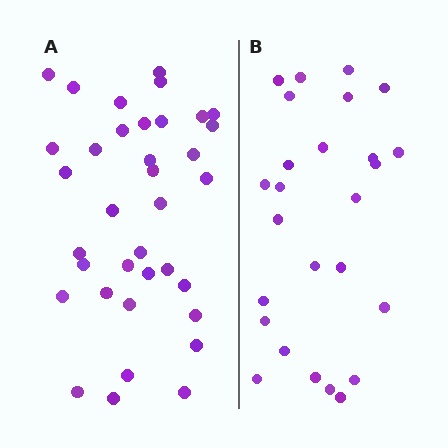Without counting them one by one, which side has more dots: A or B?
Region A (the left region) has more dots.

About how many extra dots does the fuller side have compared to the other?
Region A has roughly 10 or so more dots than region B.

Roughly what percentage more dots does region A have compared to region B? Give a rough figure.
About 40% more.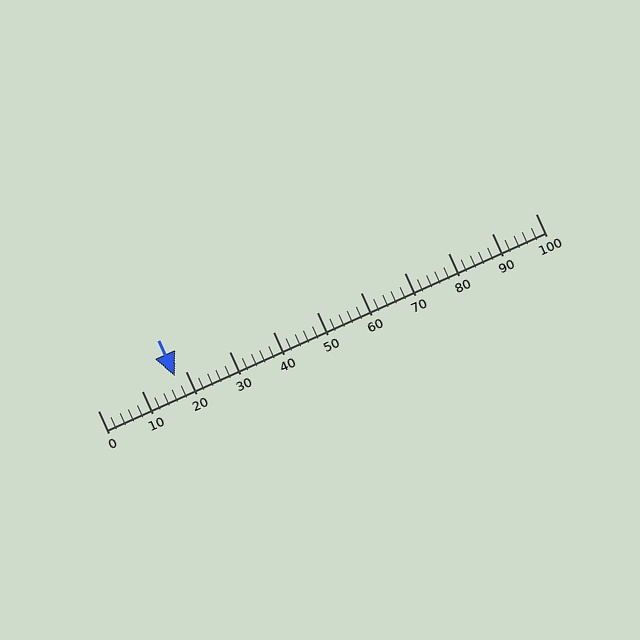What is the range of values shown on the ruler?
The ruler shows values from 0 to 100.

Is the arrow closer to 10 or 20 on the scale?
The arrow is closer to 20.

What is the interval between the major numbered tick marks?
The major tick marks are spaced 10 units apart.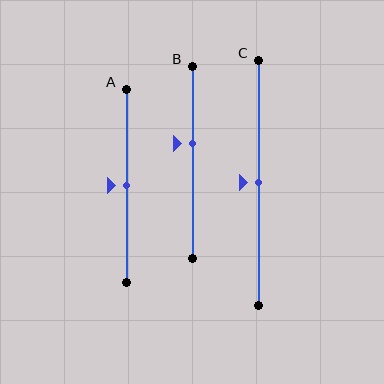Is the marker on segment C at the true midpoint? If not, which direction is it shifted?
Yes, the marker on segment C is at the true midpoint.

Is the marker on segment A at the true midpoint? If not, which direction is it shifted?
Yes, the marker on segment A is at the true midpoint.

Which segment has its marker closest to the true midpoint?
Segment A has its marker closest to the true midpoint.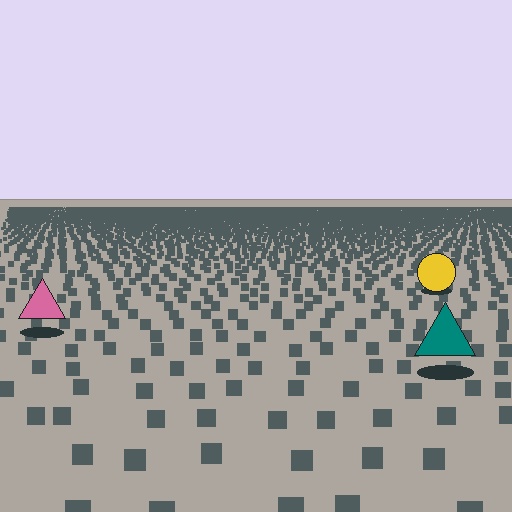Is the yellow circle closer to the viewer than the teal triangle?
No. The teal triangle is closer — you can tell from the texture gradient: the ground texture is coarser near it.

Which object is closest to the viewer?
The teal triangle is closest. The texture marks near it are larger and more spread out.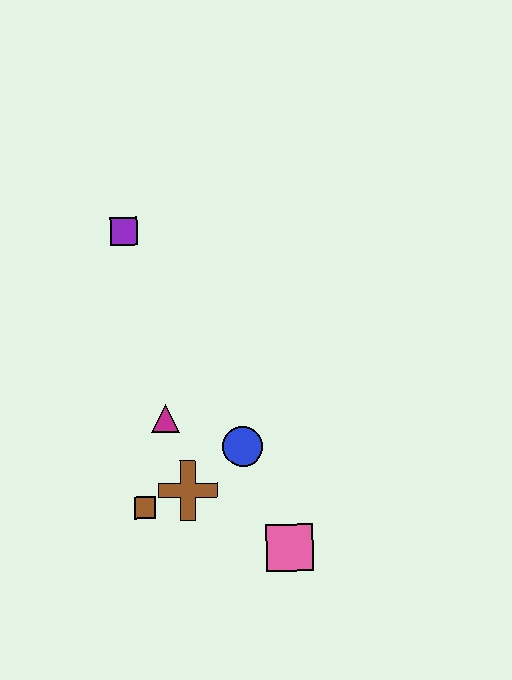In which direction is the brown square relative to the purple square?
The brown square is below the purple square.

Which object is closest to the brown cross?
The brown square is closest to the brown cross.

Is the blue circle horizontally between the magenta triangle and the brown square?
No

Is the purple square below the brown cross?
No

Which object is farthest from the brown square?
The purple square is farthest from the brown square.